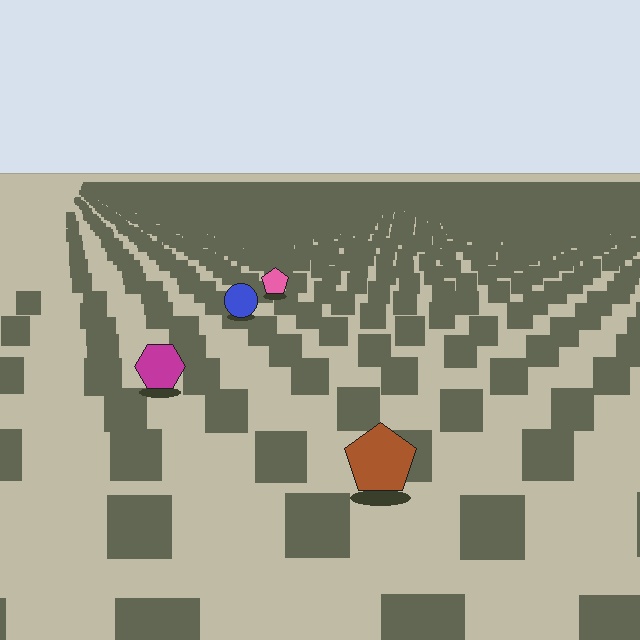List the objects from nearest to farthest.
From nearest to farthest: the brown pentagon, the magenta hexagon, the blue circle, the pink pentagon.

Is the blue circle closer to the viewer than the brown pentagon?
No. The brown pentagon is closer — you can tell from the texture gradient: the ground texture is coarser near it.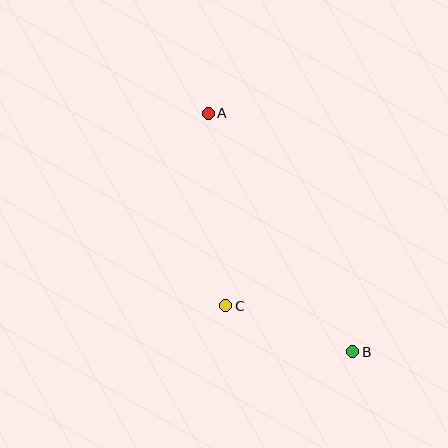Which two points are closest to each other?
Points B and C are closest to each other.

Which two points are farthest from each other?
Points A and B are farthest from each other.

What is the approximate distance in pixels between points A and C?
The distance between A and C is approximately 194 pixels.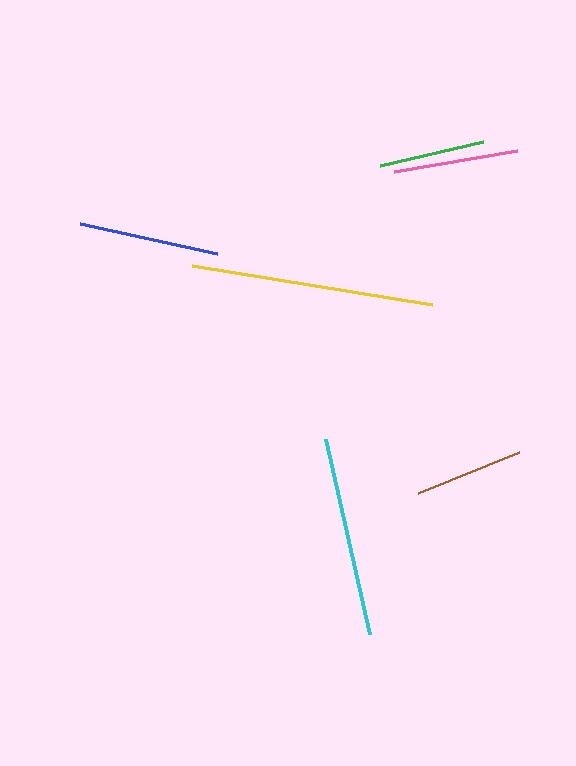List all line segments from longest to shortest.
From longest to shortest: yellow, cyan, blue, pink, brown, green.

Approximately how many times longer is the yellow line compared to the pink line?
The yellow line is approximately 1.9 times the length of the pink line.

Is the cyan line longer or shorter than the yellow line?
The yellow line is longer than the cyan line.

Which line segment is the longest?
The yellow line is the longest at approximately 243 pixels.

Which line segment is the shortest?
The green line is the shortest at approximately 105 pixels.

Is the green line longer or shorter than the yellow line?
The yellow line is longer than the green line.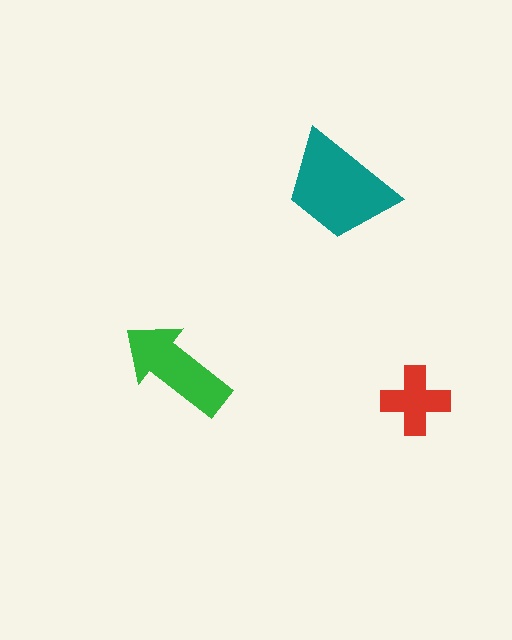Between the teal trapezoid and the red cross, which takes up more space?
The teal trapezoid.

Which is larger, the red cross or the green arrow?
The green arrow.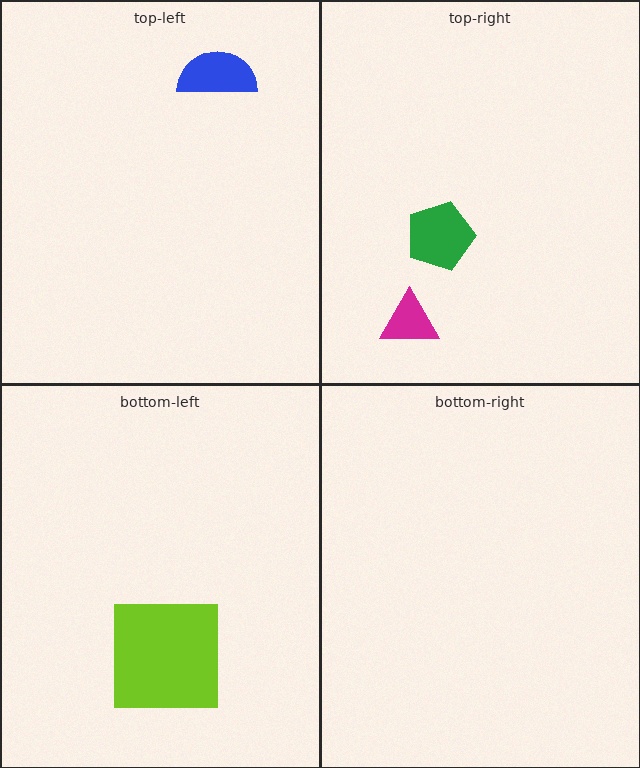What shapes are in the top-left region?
The blue semicircle.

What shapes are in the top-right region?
The magenta triangle, the green pentagon.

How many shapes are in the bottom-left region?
1.